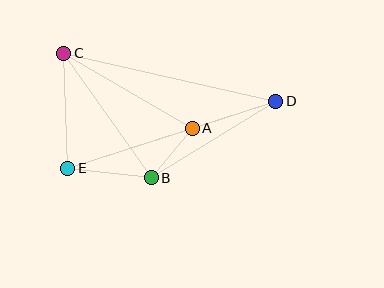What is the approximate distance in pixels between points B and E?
The distance between B and E is approximately 84 pixels.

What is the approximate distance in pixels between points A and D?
The distance between A and D is approximately 88 pixels.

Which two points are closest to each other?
Points A and B are closest to each other.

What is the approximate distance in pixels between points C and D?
The distance between C and D is approximately 217 pixels.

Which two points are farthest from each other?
Points D and E are farthest from each other.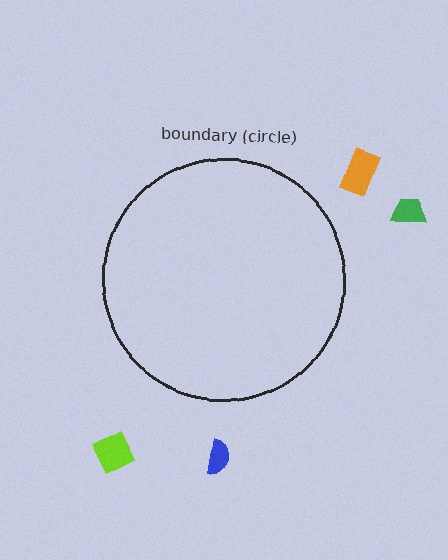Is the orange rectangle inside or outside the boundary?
Outside.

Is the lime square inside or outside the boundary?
Outside.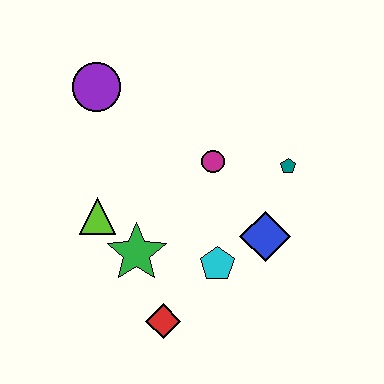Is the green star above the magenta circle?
No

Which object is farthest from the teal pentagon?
The purple circle is farthest from the teal pentagon.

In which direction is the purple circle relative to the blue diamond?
The purple circle is to the left of the blue diamond.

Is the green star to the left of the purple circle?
No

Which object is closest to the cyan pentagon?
The blue diamond is closest to the cyan pentagon.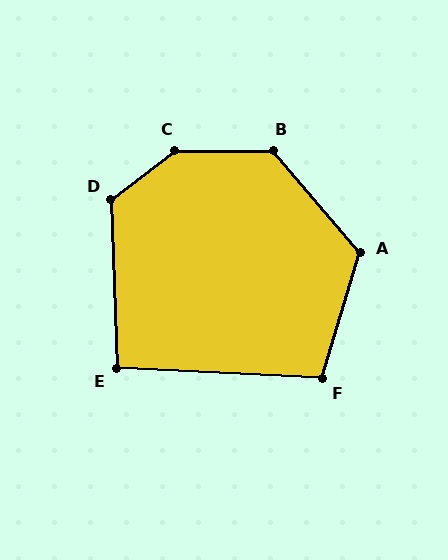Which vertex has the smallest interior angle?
E, at approximately 95 degrees.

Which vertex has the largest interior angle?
C, at approximately 142 degrees.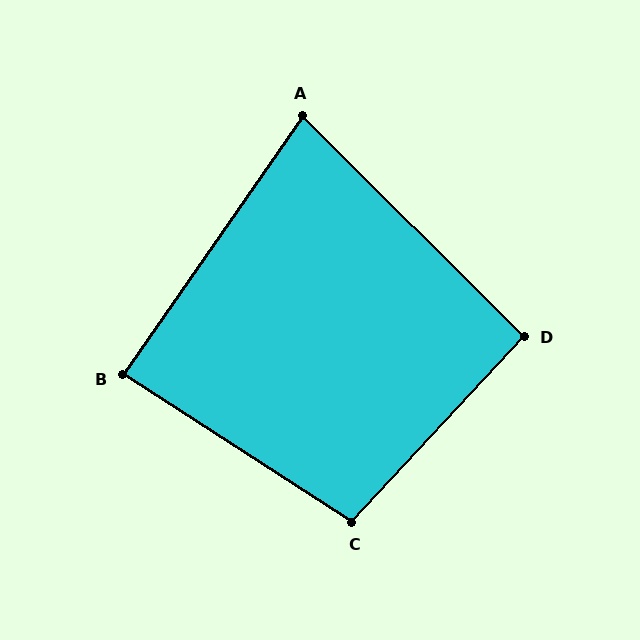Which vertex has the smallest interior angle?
A, at approximately 80 degrees.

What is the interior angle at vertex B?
Approximately 88 degrees (approximately right).